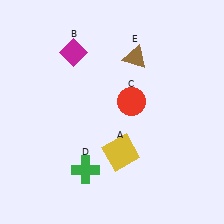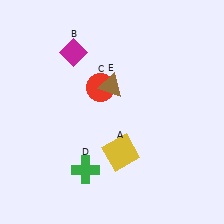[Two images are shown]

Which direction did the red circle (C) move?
The red circle (C) moved left.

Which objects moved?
The objects that moved are: the red circle (C), the brown triangle (E).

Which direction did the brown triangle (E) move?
The brown triangle (E) moved down.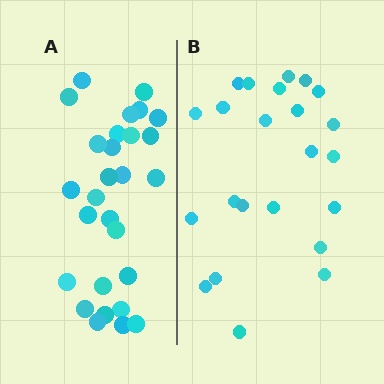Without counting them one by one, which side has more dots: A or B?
Region A (the left region) has more dots.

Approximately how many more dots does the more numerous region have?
Region A has about 5 more dots than region B.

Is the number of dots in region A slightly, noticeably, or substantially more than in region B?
Region A has only slightly more — the two regions are fairly close. The ratio is roughly 1.2 to 1.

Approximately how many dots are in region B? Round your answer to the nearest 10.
About 20 dots. (The exact count is 23, which rounds to 20.)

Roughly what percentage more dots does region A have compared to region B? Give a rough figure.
About 20% more.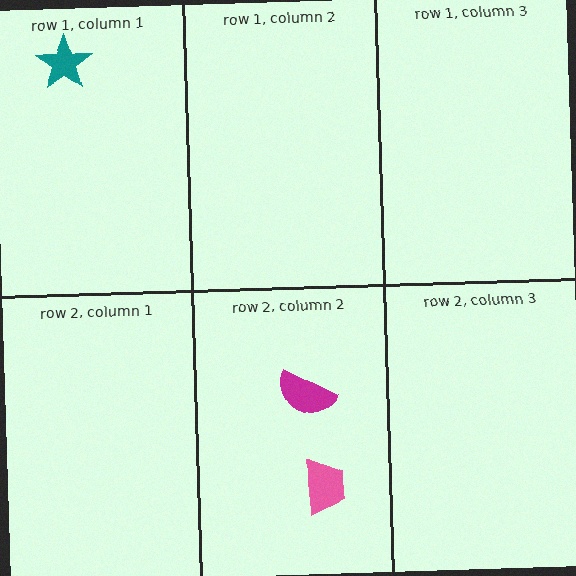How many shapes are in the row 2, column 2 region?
2.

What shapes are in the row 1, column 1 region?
The teal star.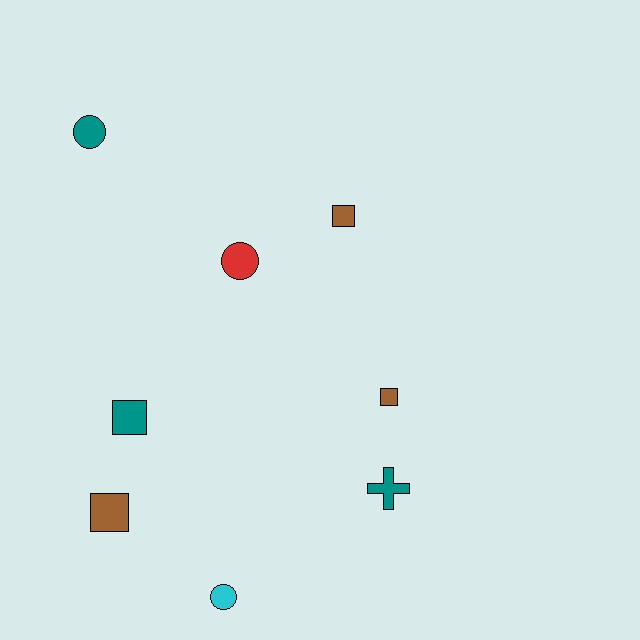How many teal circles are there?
There is 1 teal circle.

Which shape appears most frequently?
Square, with 4 objects.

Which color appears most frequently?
Brown, with 3 objects.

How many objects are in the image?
There are 8 objects.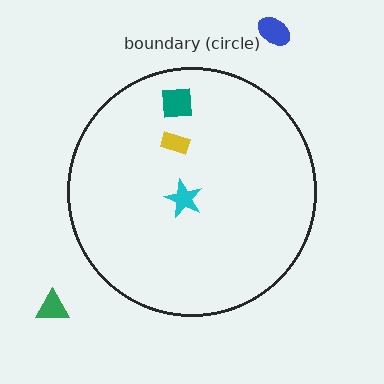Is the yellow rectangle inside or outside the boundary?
Inside.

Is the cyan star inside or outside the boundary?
Inside.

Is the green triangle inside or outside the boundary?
Outside.